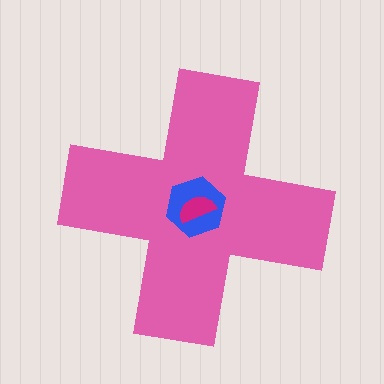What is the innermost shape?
The magenta semicircle.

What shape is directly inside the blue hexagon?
The magenta semicircle.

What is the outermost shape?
The pink cross.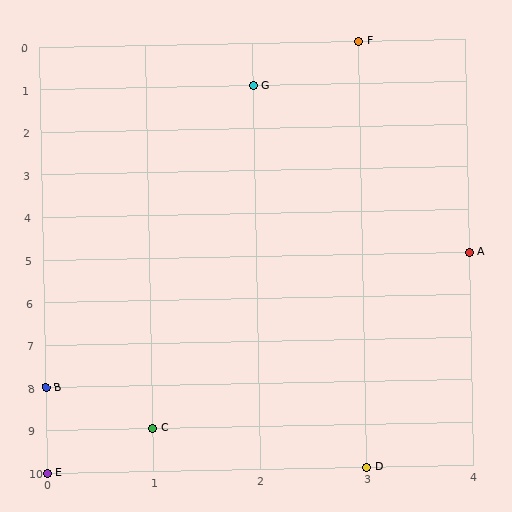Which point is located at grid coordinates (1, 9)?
Point C is at (1, 9).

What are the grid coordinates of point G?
Point G is at grid coordinates (2, 1).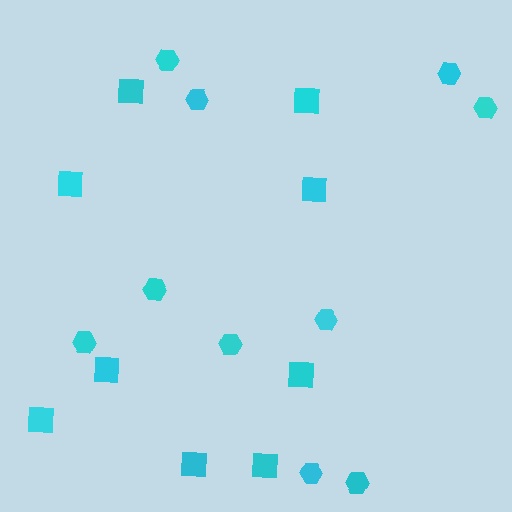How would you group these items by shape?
There are 2 groups: one group of hexagons (10) and one group of squares (9).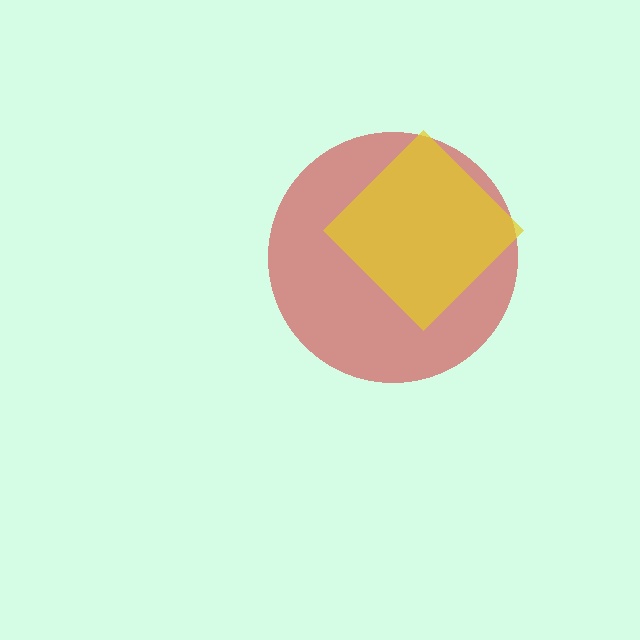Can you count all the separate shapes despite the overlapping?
Yes, there are 2 separate shapes.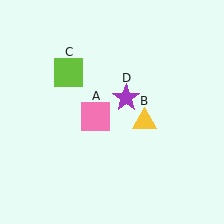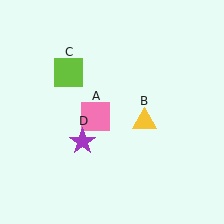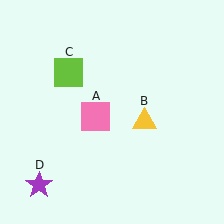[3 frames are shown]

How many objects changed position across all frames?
1 object changed position: purple star (object D).